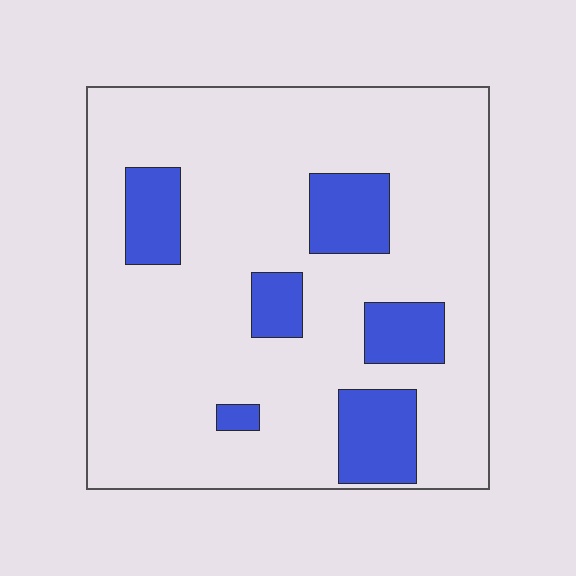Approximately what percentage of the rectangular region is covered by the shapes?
Approximately 20%.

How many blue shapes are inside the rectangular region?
6.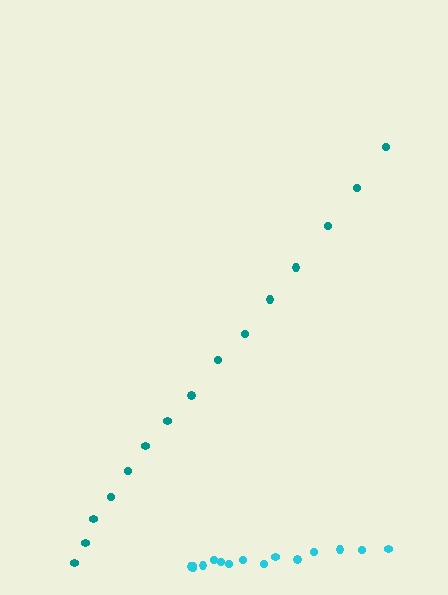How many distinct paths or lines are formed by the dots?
There are 2 distinct paths.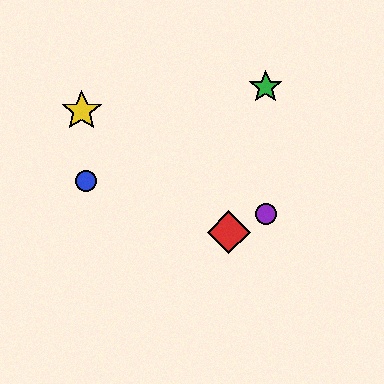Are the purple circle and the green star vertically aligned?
Yes, both are at x≈266.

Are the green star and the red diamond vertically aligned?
No, the green star is at x≈266 and the red diamond is at x≈229.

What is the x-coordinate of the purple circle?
The purple circle is at x≈266.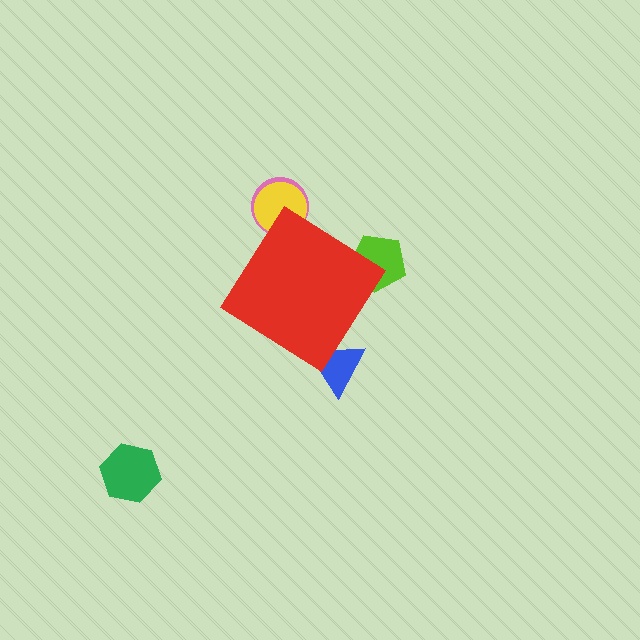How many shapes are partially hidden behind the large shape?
4 shapes are partially hidden.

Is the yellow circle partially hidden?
Yes, the yellow circle is partially hidden behind the red diamond.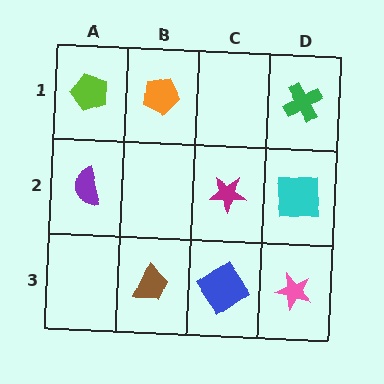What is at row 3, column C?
A blue diamond.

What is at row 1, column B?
An orange pentagon.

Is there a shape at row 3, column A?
No, that cell is empty.